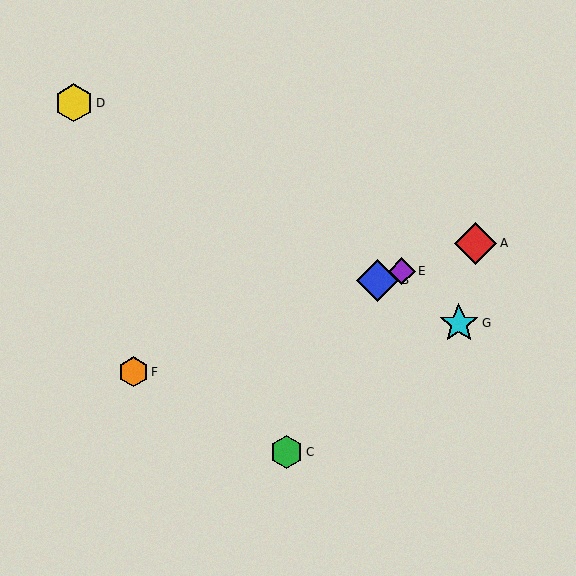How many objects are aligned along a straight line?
4 objects (A, B, E, F) are aligned along a straight line.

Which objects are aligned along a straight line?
Objects A, B, E, F are aligned along a straight line.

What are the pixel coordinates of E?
Object E is at (402, 271).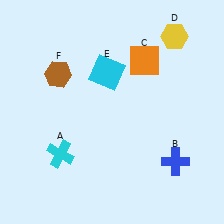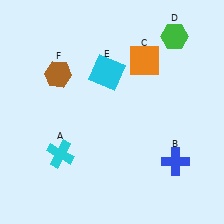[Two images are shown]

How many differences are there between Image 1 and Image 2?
There is 1 difference between the two images.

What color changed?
The hexagon (D) changed from yellow in Image 1 to green in Image 2.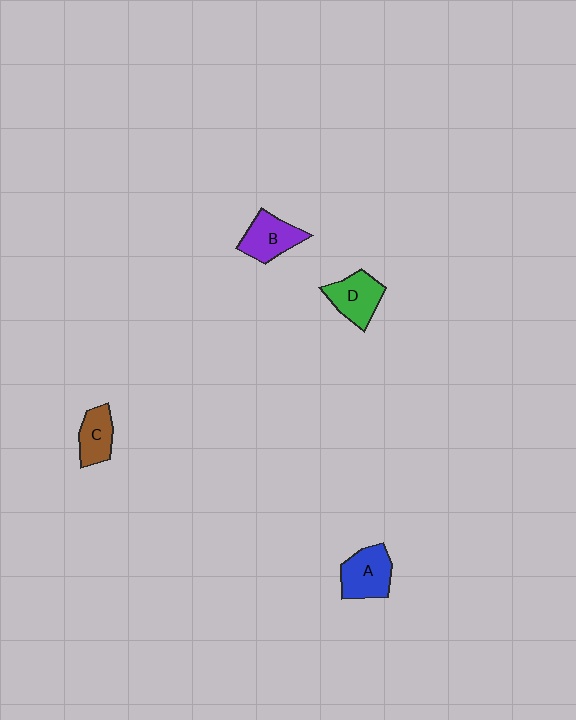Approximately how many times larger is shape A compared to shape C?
Approximately 1.3 times.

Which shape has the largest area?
Shape A (blue).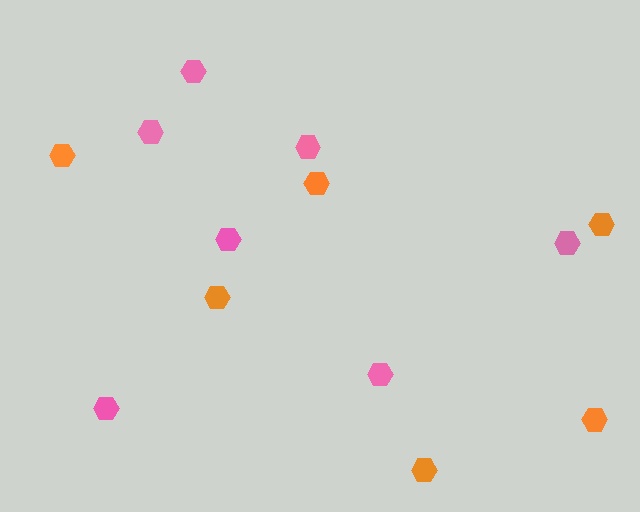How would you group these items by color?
There are 2 groups: one group of pink hexagons (7) and one group of orange hexagons (6).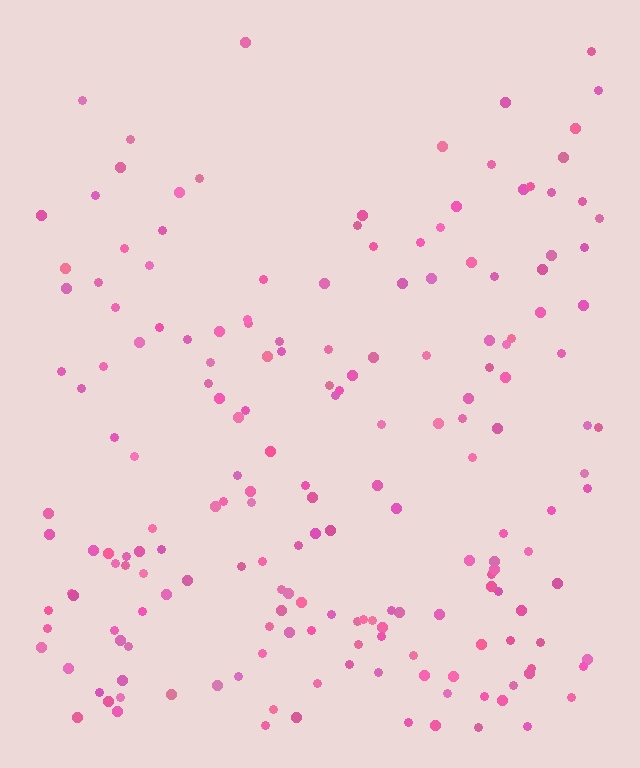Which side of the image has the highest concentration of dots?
The bottom.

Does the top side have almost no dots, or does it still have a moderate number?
Still a moderate number, just noticeably fewer than the bottom.